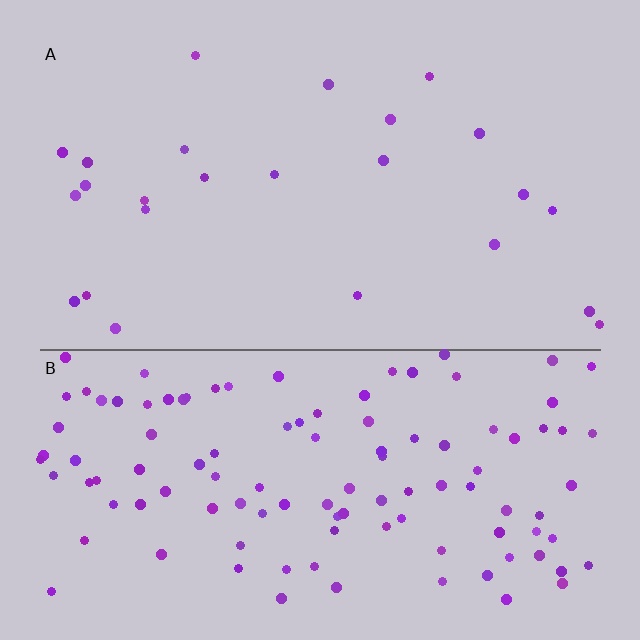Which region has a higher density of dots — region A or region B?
B (the bottom).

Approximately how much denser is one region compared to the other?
Approximately 4.7× — region B over region A.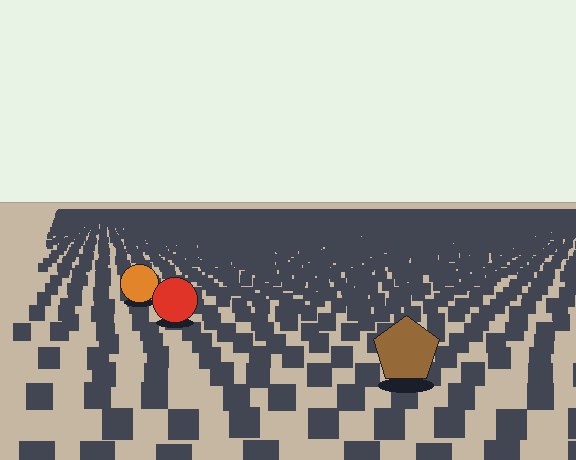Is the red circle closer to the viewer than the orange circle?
Yes. The red circle is closer — you can tell from the texture gradient: the ground texture is coarser near it.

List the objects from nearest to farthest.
From nearest to farthest: the brown pentagon, the red circle, the orange circle.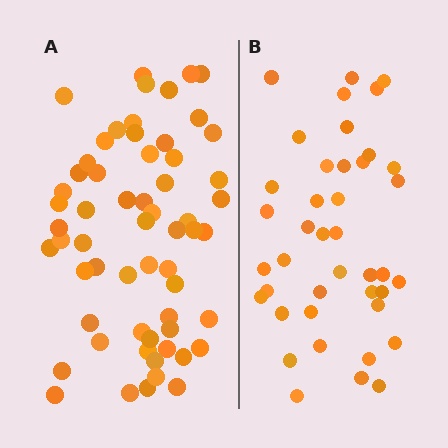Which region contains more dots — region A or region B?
Region A (the left region) has more dots.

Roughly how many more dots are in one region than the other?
Region A has approximately 20 more dots than region B.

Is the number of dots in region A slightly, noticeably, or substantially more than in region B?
Region A has substantially more. The ratio is roughly 1.5 to 1.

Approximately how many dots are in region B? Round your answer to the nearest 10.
About 40 dots. (The exact count is 41, which rounds to 40.)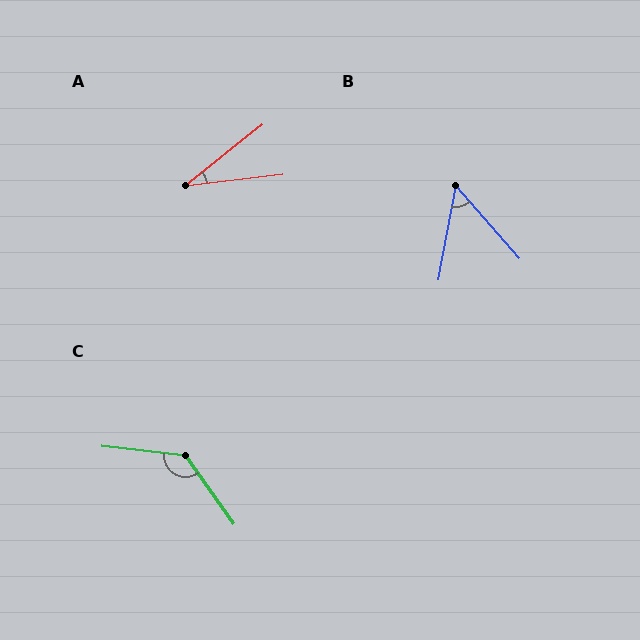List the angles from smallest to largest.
A (32°), B (52°), C (132°).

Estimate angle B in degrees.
Approximately 52 degrees.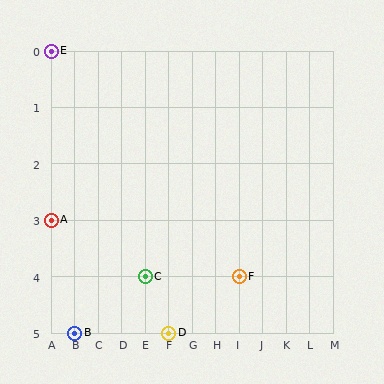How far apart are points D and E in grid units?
Points D and E are 5 columns and 5 rows apart (about 7.1 grid units diagonally).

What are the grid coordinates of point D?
Point D is at grid coordinates (F, 5).